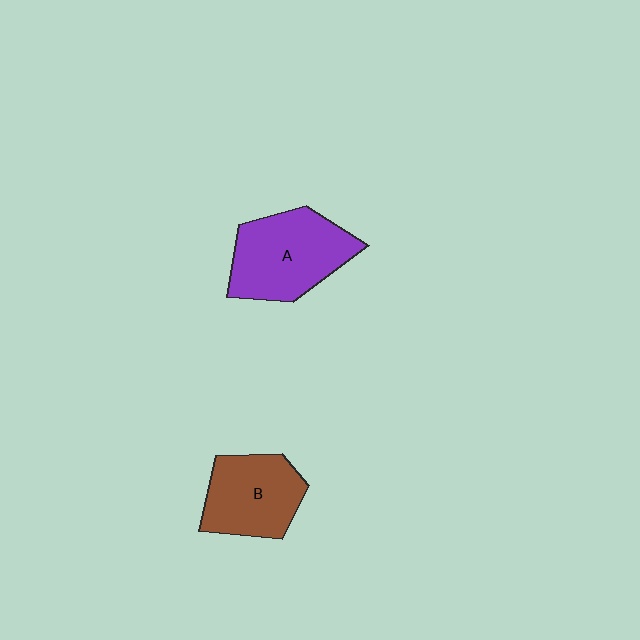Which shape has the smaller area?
Shape B (brown).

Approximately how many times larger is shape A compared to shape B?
Approximately 1.2 times.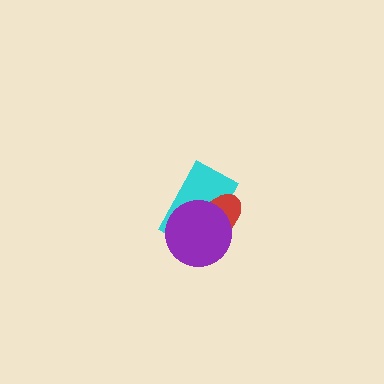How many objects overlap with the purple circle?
2 objects overlap with the purple circle.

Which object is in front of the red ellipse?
The purple circle is in front of the red ellipse.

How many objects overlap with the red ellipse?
2 objects overlap with the red ellipse.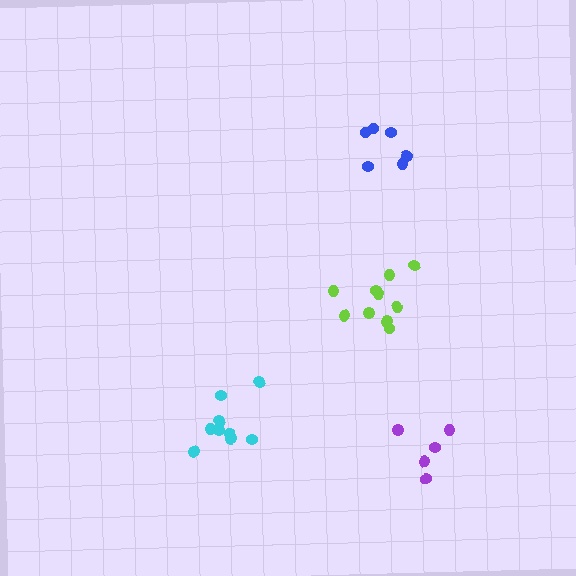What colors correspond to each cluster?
The clusters are colored: purple, blue, cyan, lime.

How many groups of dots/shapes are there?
There are 4 groups.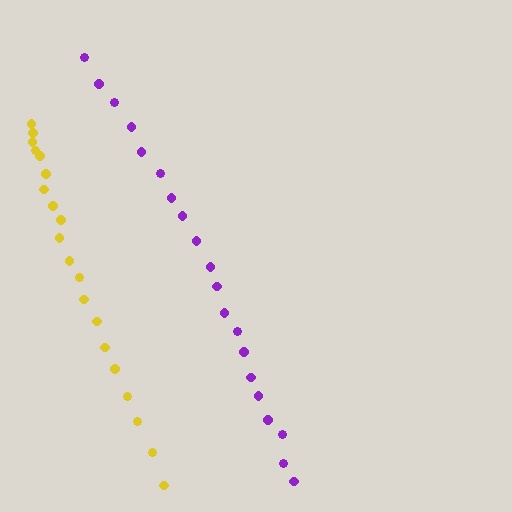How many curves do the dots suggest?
There are 2 distinct paths.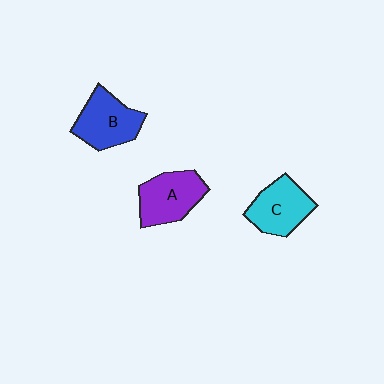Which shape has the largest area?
Shape B (blue).